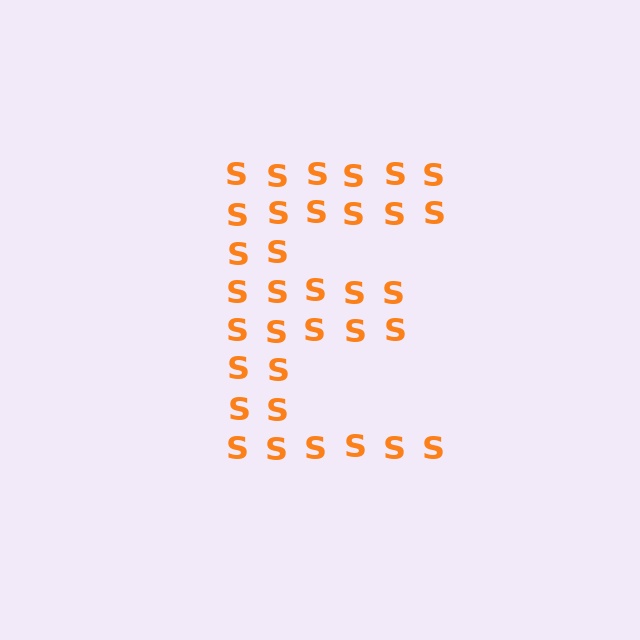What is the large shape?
The large shape is the letter E.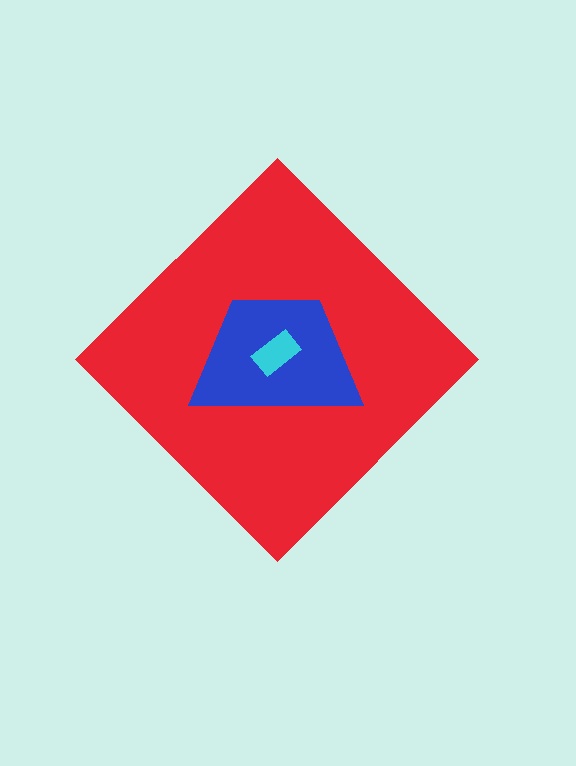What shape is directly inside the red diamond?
The blue trapezoid.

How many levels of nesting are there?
3.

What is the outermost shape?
The red diamond.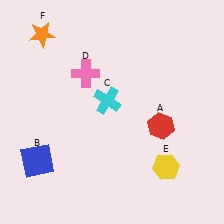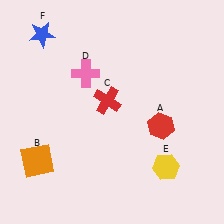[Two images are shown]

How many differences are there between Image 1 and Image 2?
There are 3 differences between the two images.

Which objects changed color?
B changed from blue to orange. C changed from cyan to red. F changed from orange to blue.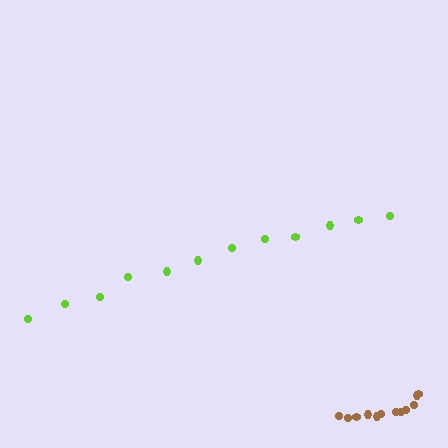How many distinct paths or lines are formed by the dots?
There are 2 distinct paths.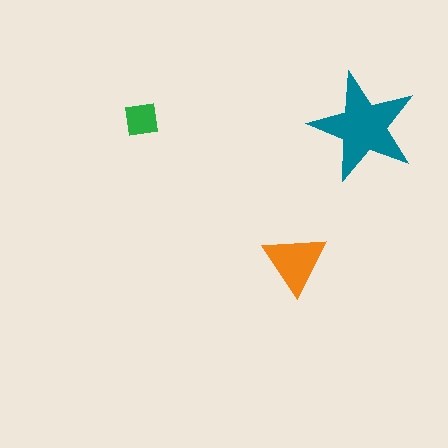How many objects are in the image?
There are 3 objects in the image.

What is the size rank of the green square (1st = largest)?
3rd.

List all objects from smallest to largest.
The green square, the orange triangle, the teal star.